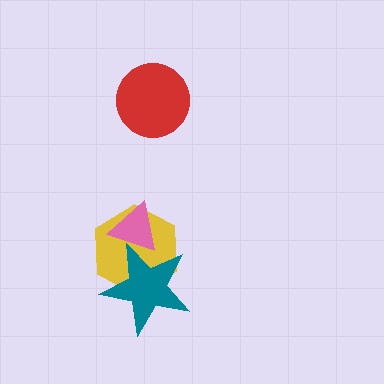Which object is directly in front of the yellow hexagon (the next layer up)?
The pink triangle is directly in front of the yellow hexagon.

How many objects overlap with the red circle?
0 objects overlap with the red circle.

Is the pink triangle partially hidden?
Yes, it is partially covered by another shape.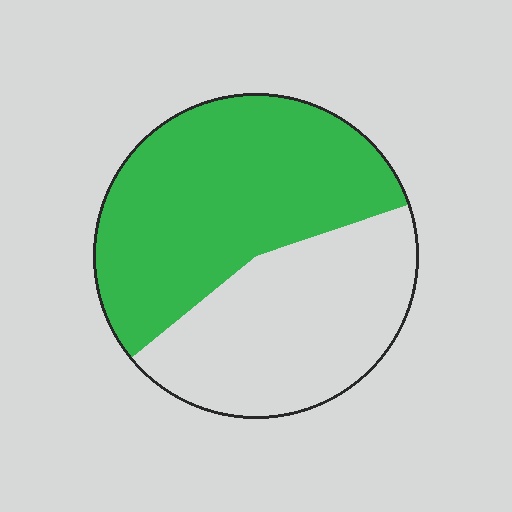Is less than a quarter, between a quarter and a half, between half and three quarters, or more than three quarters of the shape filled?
Between half and three quarters.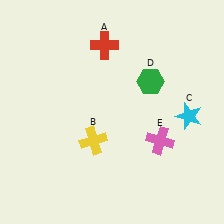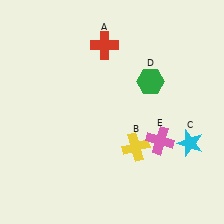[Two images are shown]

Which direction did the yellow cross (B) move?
The yellow cross (B) moved right.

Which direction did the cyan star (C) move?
The cyan star (C) moved down.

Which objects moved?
The objects that moved are: the yellow cross (B), the cyan star (C).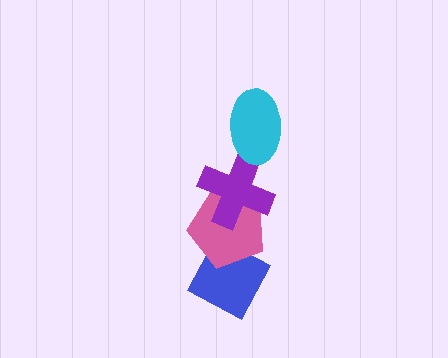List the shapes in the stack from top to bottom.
From top to bottom: the cyan ellipse, the purple cross, the pink pentagon, the blue diamond.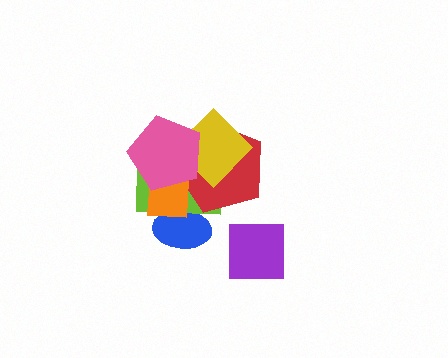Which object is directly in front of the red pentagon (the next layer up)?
The orange square is directly in front of the red pentagon.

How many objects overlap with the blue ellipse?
2 objects overlap with the blue ellipse.